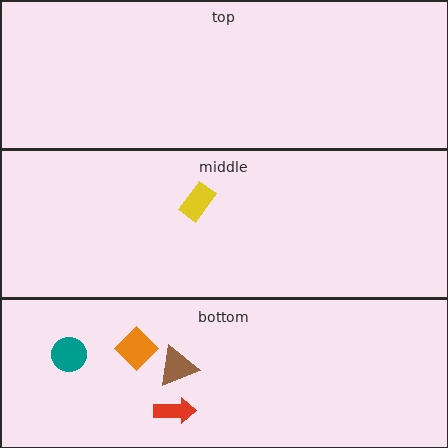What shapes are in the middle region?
The yellow rectangle.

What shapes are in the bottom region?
The teal circle, the red arrow, the brown triangle, the orange diamond.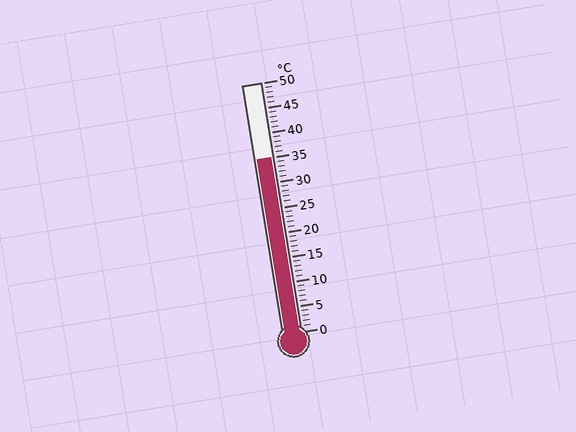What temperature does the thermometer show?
The thermometer shows approximately 35°C.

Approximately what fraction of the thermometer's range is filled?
The thermometer is filled to approximately 70% of its range.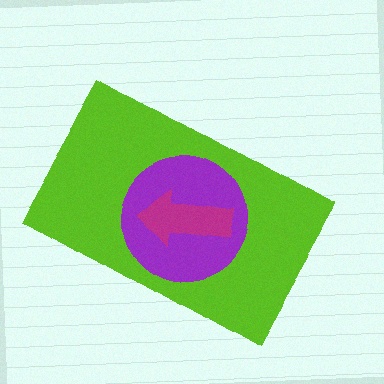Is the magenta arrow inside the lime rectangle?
Yes.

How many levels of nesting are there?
3.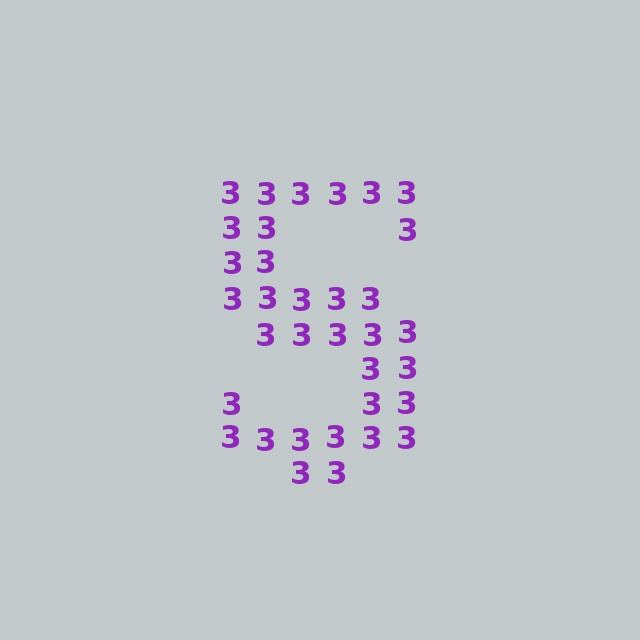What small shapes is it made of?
It is made of small digit 3's.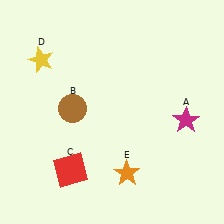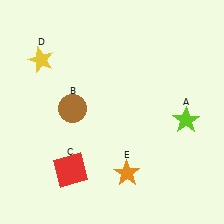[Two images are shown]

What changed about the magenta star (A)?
In Image 1, A is magenta. In Image 2, it changed to lime.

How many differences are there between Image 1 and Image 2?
There is 1 difference between the two images.